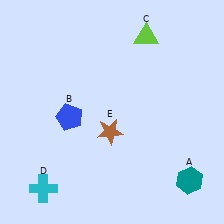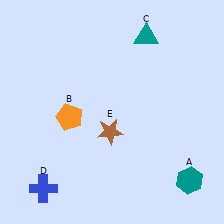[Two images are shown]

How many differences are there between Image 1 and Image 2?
There are 3 differences between the two images.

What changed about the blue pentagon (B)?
In Image 1, B is blue. In Image 2, it changed to orange.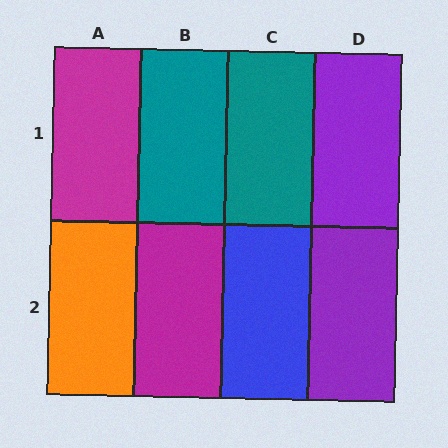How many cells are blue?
1 cell is blue.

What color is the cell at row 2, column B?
Magenta.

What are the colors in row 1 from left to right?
Magenta, teal, teal, purple.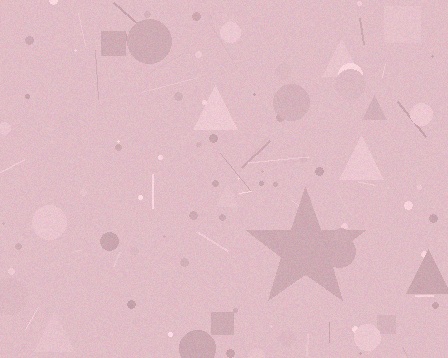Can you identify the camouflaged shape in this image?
The camouflaged shape is a star.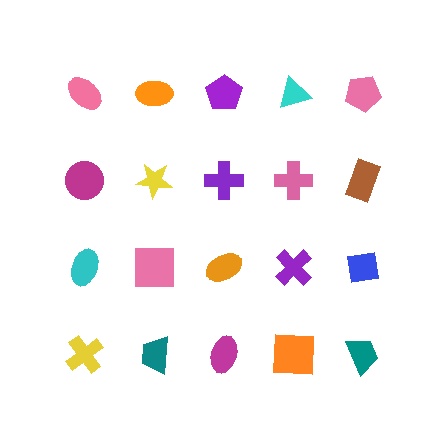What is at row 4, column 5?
A teal trapezoid.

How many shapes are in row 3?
5 shapes.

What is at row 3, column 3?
An orange ellipse.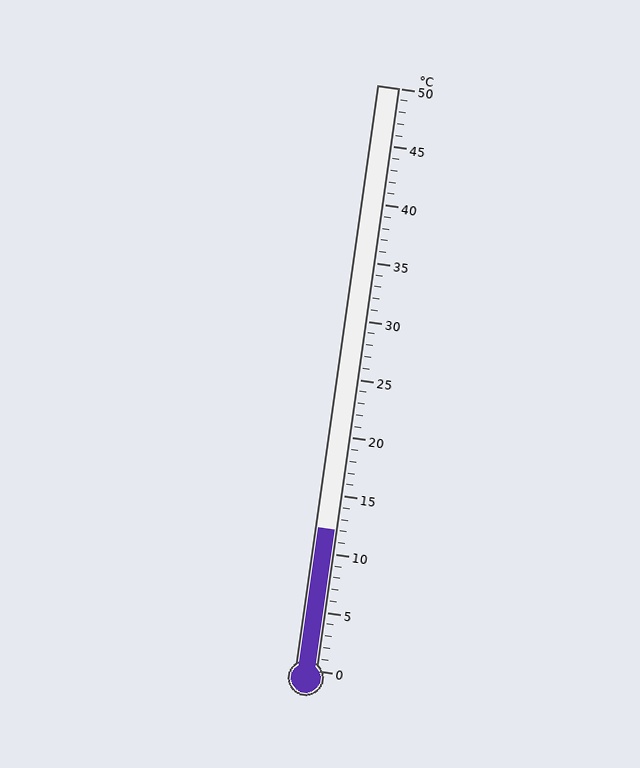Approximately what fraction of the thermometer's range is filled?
The thermometer is filled to approximately 25% of its range.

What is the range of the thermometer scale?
The thermometer scale ranges from 0°C to 50°C.